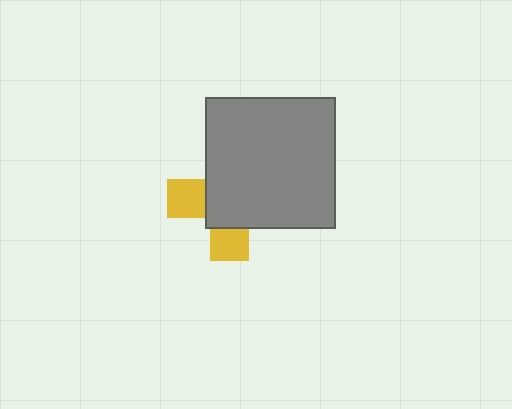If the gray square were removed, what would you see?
You would see the complete yellow cross.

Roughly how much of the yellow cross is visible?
A small part of it is visible (roughly 33%).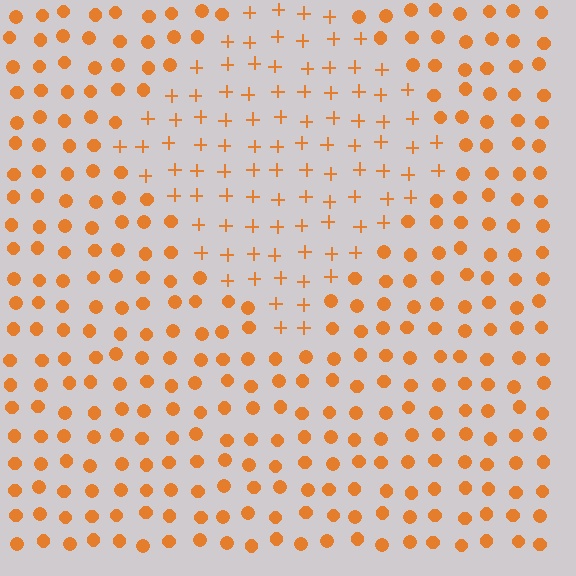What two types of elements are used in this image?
The image uses plus signs inside the diamond region and circles outside it.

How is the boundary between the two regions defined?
The boundary is defined by a change in element shape: plus signs inside vs. circles outside. All elements share the same color and spacing.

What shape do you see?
I see a diamond.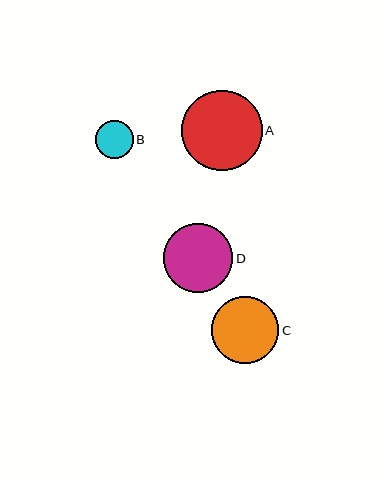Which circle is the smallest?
Circle B is the smallest with a size of approximately 38 pixels.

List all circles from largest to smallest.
From largest to smallest: A, D, C, B.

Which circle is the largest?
Circle A is the largest with a size of approximately 80 pixels.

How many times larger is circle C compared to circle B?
Circle C is approximately 1.8 times the size of circle B.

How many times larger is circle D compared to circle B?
Circle D is approximately 1.8 times the size of circle B.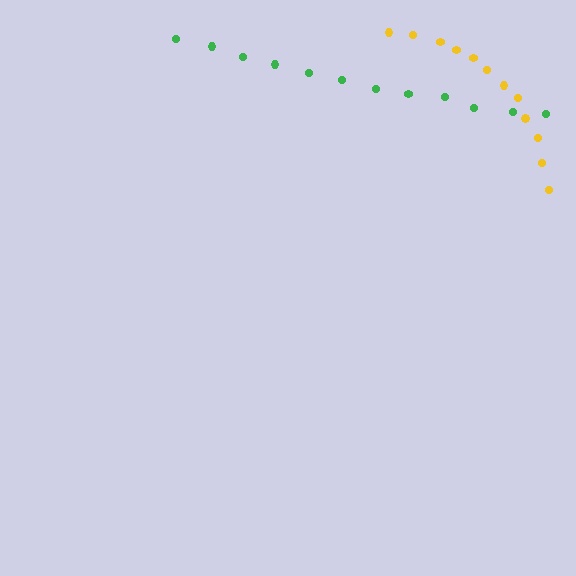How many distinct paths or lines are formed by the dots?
There are 2 distinct paths.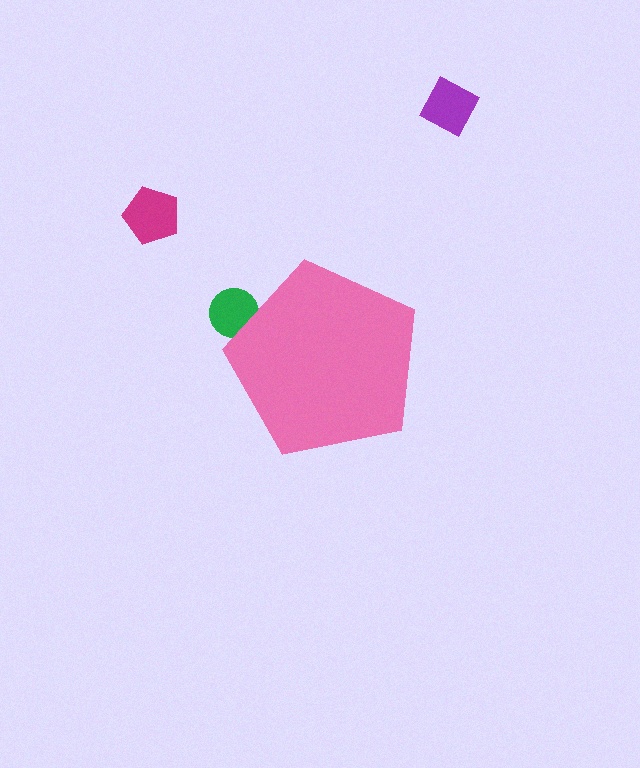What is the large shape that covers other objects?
A pink pentagon.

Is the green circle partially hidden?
Yes, the green circle is partially hidden behind the pink pentagon.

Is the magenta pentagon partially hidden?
No, the magenta pentagon is fully visible.